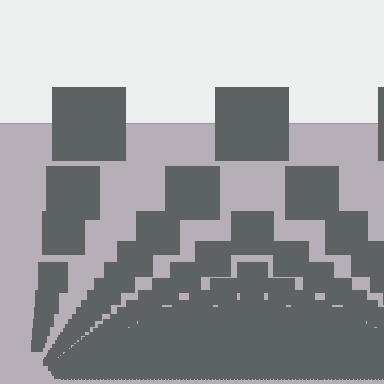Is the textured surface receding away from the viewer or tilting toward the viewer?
The surface appears to tilt toward the viewer. Texture elements get larger and sparser toward the top.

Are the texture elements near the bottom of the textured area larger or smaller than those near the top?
Smaller. The gradient is inverted — elements near the bottom are smaller and denser.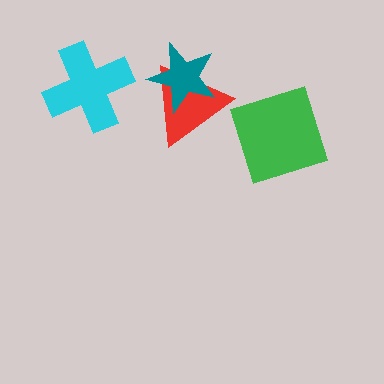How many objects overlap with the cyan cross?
0 objects overlap with the cyan cross.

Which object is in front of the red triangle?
The teal star is in front of the red triangle.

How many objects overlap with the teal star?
1 object overlaps with the teal star.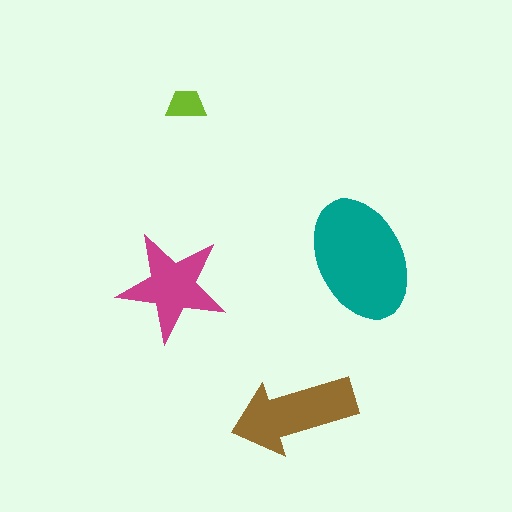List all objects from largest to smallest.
The teal ellipse, the brown arrow, the magenta star, the lime trapezoid.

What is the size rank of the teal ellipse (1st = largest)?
1st.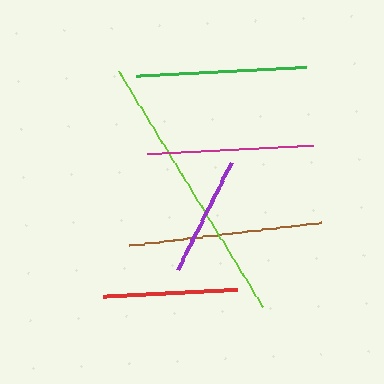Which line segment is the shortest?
The purple line is the shortest at approximately 119 pixels.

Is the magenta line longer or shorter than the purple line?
The magenta line is longer than the purple line.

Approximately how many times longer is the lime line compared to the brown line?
The lime line is approximately 1.4 times the length of the brown line.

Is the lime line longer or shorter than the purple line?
The lime line is longer than the purple line.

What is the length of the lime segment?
The lime segment is approximately 277 pixels long.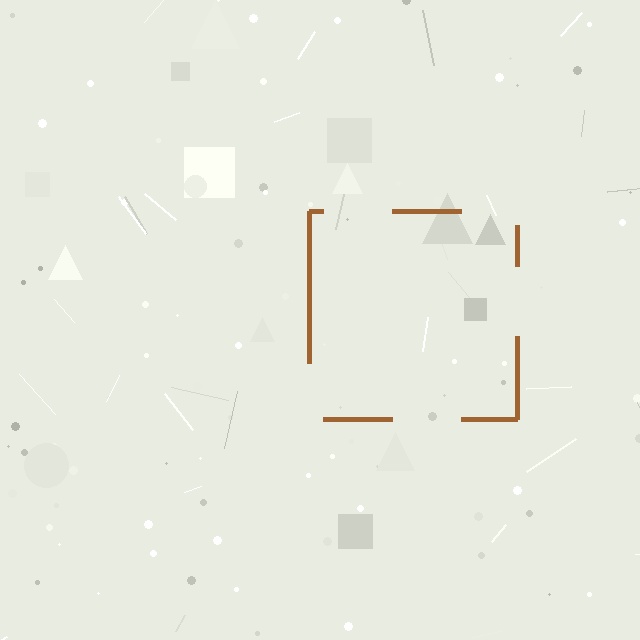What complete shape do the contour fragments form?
The contour fragments form a square.